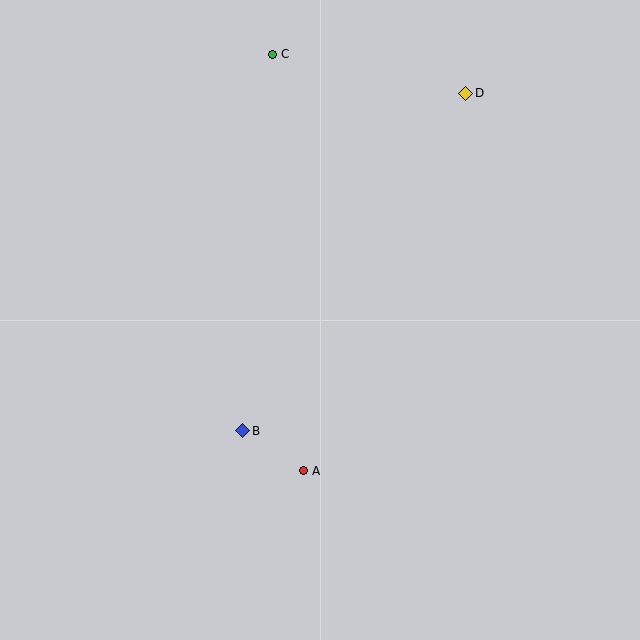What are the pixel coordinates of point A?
Point A is at (303, 471).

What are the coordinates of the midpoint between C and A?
The midpoint between C and A is at (288, 263).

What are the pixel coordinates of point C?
Point C is at (272, 54).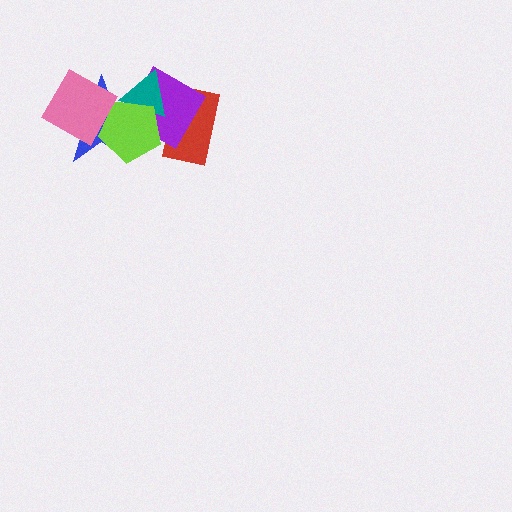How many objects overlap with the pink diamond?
2 objects overlap with the pink diamond.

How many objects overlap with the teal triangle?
4 objects overlap with the teal triangle.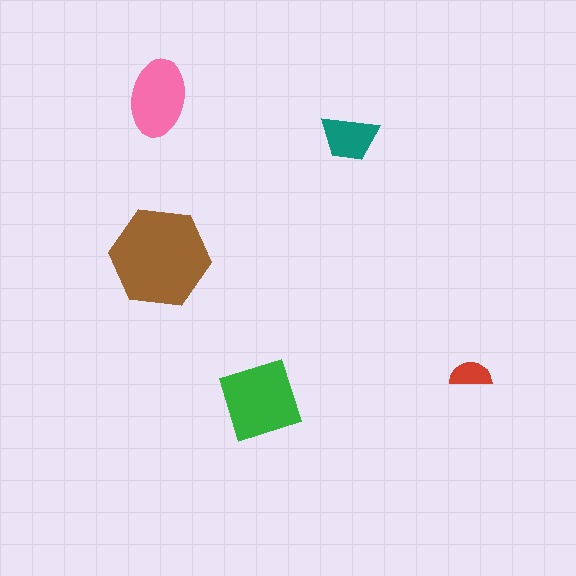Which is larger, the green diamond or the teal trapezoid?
The green diamond.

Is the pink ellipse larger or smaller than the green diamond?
Smaller.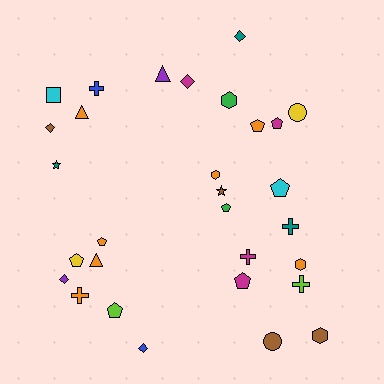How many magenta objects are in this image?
There are 4 magenta objects.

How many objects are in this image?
There are 30 objects.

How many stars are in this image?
There are 2 stars.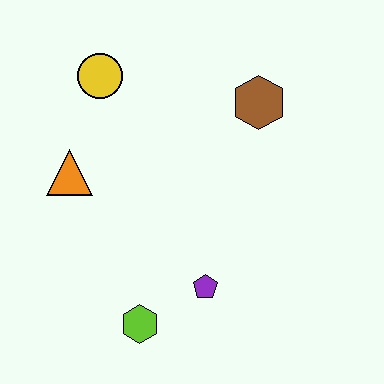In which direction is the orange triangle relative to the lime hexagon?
The orange triangle is above the lime hexagon.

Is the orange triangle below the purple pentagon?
No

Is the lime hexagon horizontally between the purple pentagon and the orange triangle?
Yes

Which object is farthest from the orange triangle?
The brown hexagon is farthest from the orange triangle.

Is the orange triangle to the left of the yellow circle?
Yes